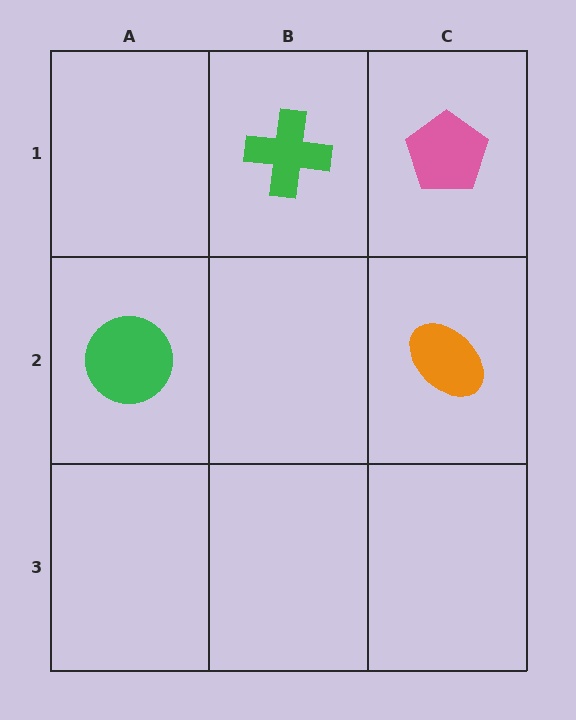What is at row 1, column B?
A green cross.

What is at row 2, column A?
A green circle.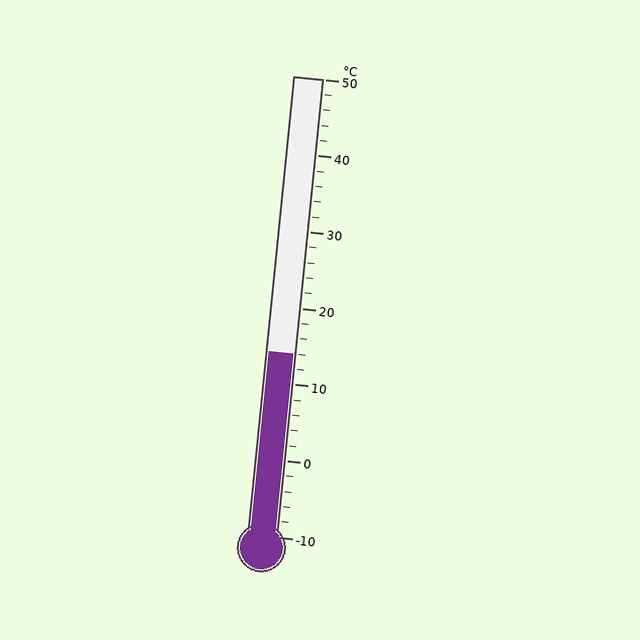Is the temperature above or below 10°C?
The temperature is above 10°C.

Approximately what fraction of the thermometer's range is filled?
The thermometer is filled to approximately 40% of its range.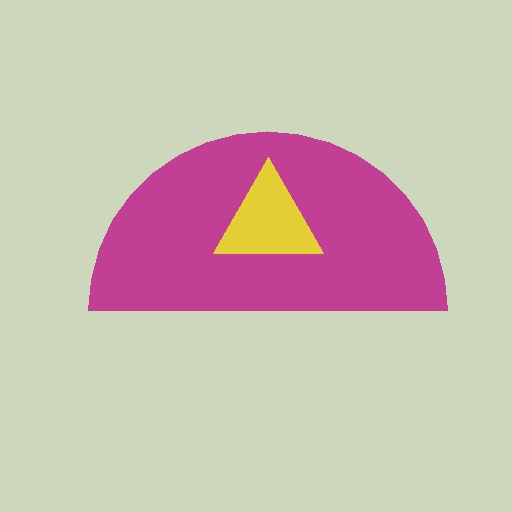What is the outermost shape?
The magenta semicircle.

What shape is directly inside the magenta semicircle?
The yellow triangle.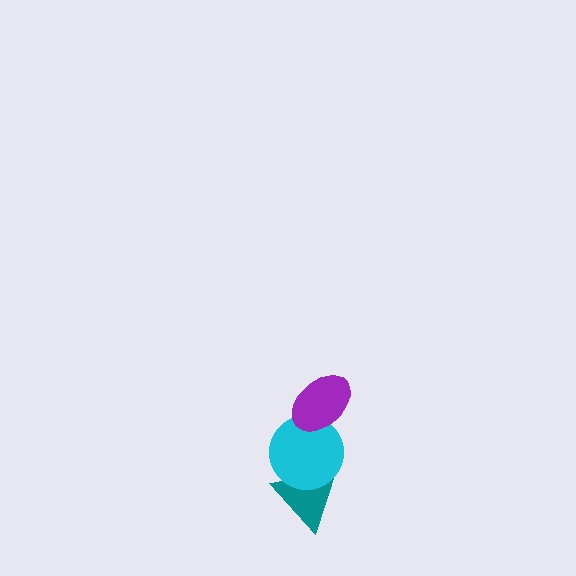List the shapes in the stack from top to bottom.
From top to bottom: the purple ellipse, the cyan circle, the teal triangle.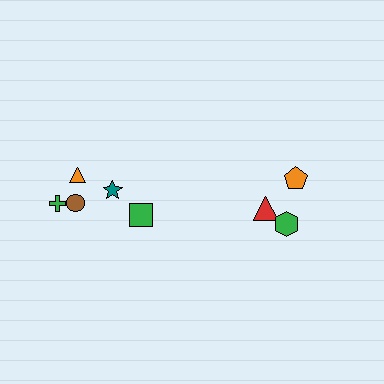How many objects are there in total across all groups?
There are 8 objects.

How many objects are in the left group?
There are 5 objects.